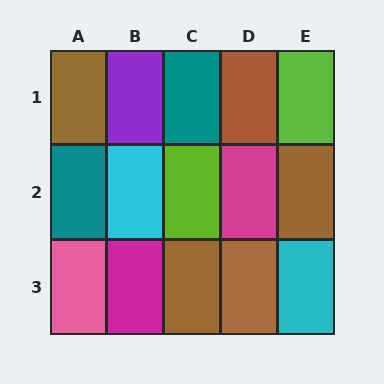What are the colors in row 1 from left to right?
Brown, purple, teal, brown, lime.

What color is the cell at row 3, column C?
Brown.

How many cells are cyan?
2 cells are cyan.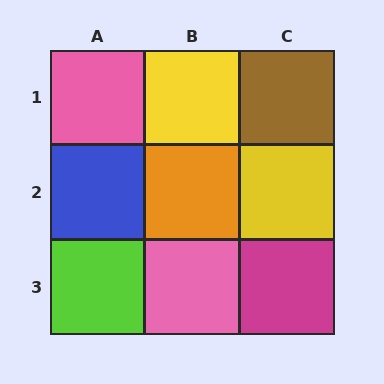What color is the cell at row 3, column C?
Magenta.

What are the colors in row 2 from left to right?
Blue, orange, yellow.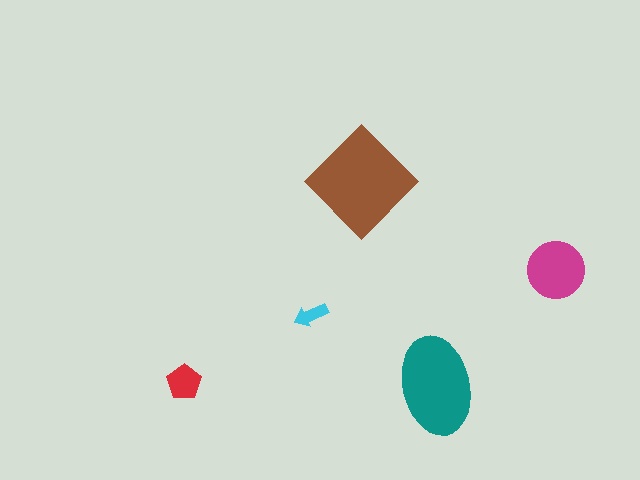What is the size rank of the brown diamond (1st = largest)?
1st.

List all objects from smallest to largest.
The cyan arrow, the red pentagon, the magenta circle, the teal ellipse, the brown diamond.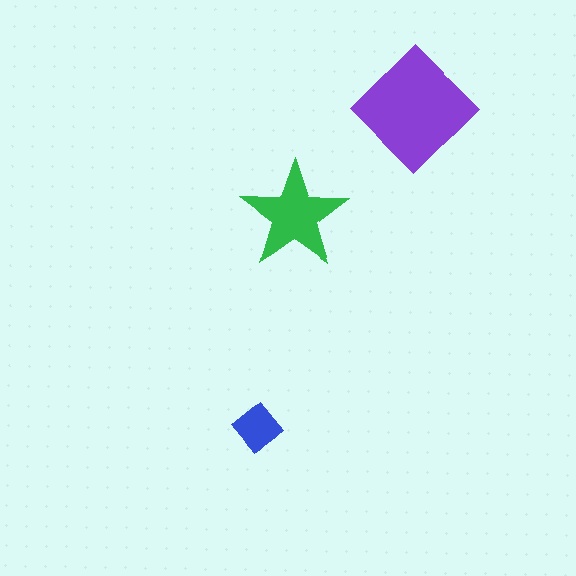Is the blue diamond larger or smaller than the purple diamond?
Smaller.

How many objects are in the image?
There are 3 objects in the image.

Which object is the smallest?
The blue diamond.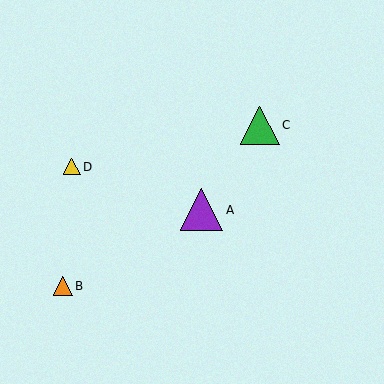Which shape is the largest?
The purple triangle (labeled A) is the largest.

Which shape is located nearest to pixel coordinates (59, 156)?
The yellow triangle (labeled D) at (72, 167) is nearest to that location.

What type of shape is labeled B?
Shape B is an orange triangle.